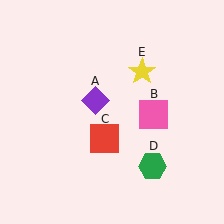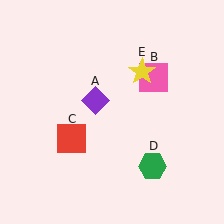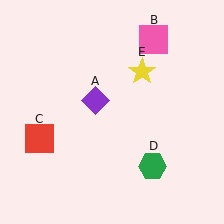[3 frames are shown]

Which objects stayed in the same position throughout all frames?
Purple diamond (object A) and green hexagon (object D) and yellow star (object E) remained stationary.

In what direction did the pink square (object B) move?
The pink square (object B) moved up.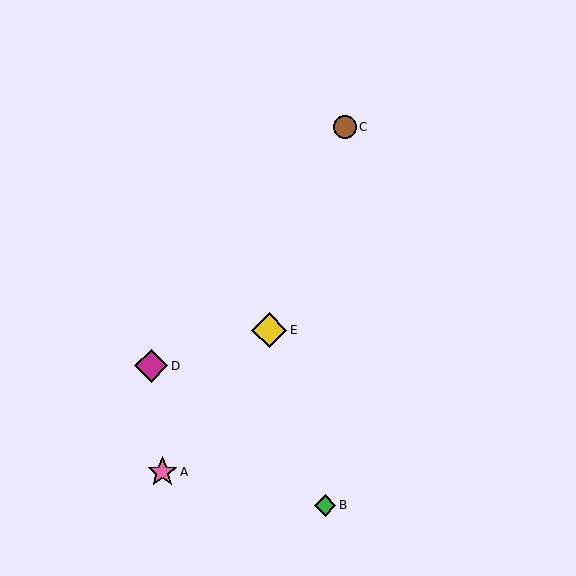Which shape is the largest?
The yellow diamond (labeled E) is the largest.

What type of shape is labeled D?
Shape D is a magenta diamond.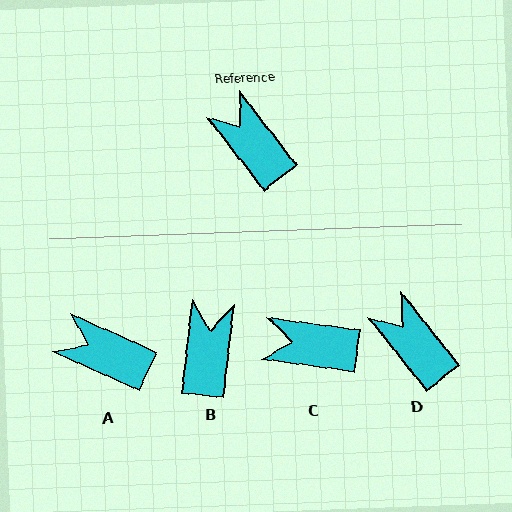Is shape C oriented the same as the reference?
No, it is off by about 44 degrees.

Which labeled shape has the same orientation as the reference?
D.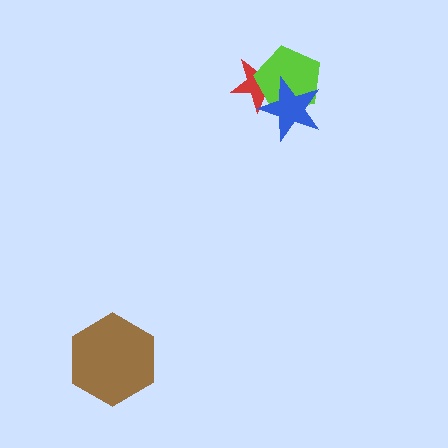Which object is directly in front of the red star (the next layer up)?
The lime pentagon is directly in front of the red star.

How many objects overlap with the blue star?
2 objects overlap with the blue star.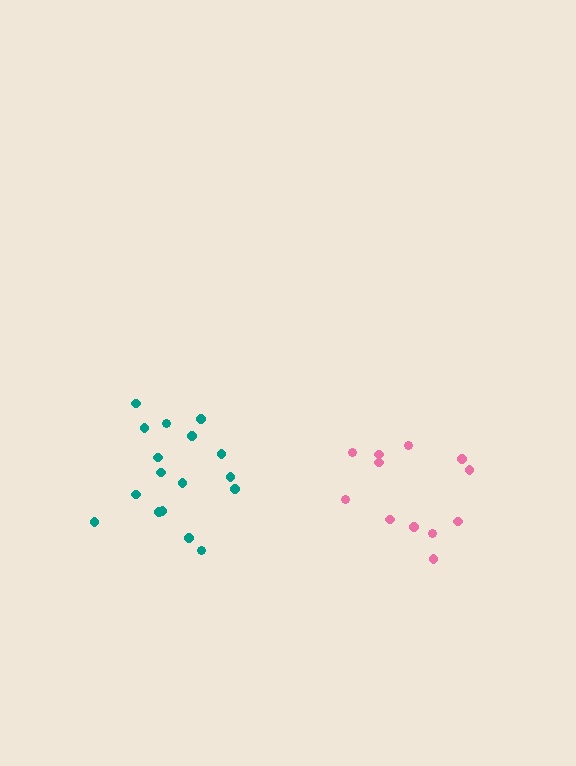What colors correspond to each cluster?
The clusters are colored: teal, pink.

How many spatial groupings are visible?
There are 2 spatial groupings.